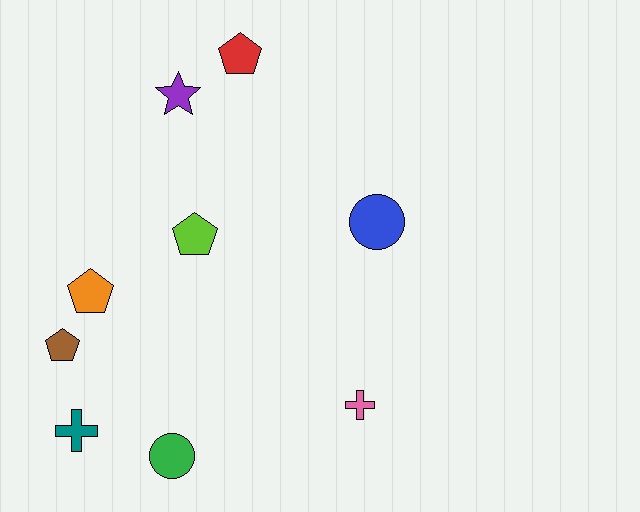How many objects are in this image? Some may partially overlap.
There are 9 objects.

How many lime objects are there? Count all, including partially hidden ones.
There is 1 lime object.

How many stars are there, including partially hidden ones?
There is 1 star.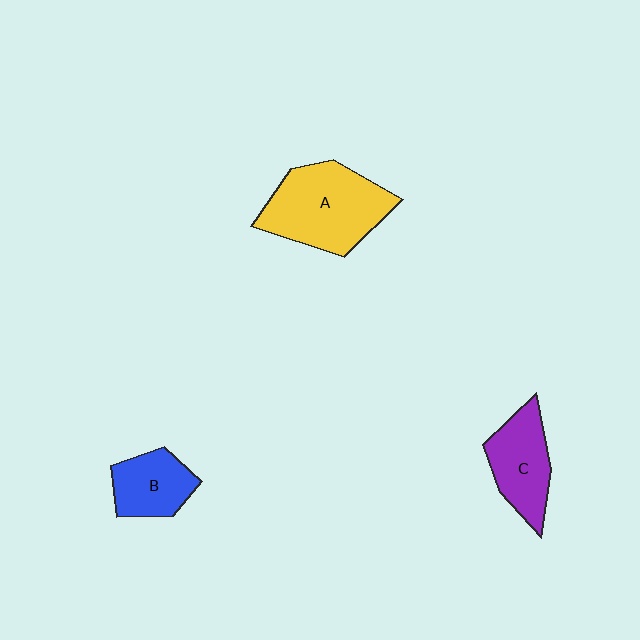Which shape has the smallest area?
Shape B (blue).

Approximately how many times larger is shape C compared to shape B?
Approximately 1.2 times.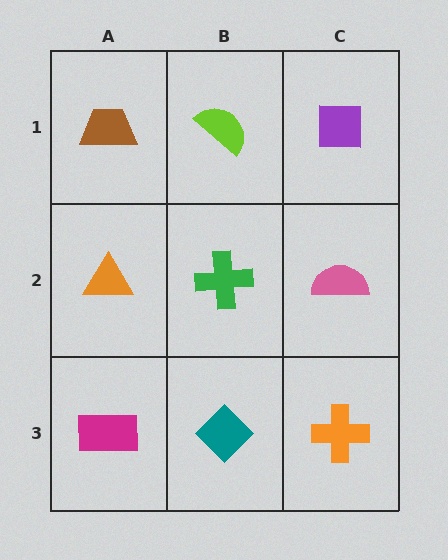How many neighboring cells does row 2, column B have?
4.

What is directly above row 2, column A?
A brown trapezoid.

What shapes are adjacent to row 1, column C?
A pink semicircle (row 2, column C), a lime semicircle (row 1, column B).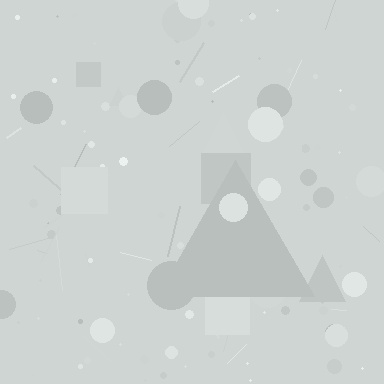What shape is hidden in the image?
A triangle is hidden in the image.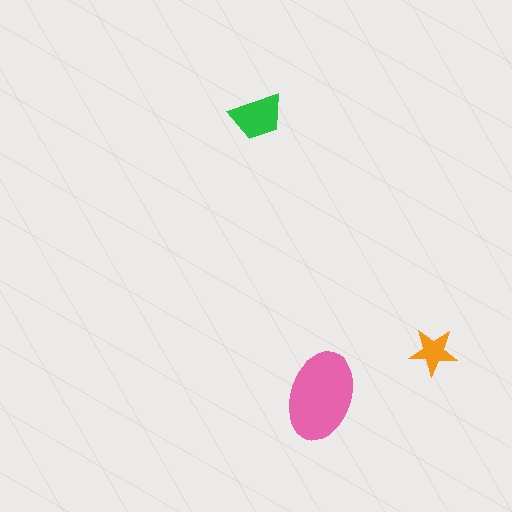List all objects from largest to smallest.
The pink ellipse, the green trapezoid, the orange star.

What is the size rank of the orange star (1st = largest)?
3rd.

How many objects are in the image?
There are 3 objects in the image.